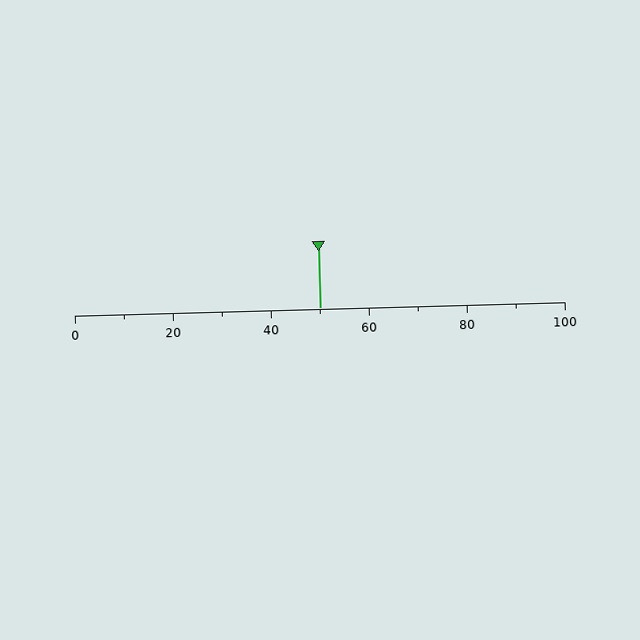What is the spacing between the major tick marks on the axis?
The major ticks are spaced 20 apart.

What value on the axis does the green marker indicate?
The marker indicates approximately 50.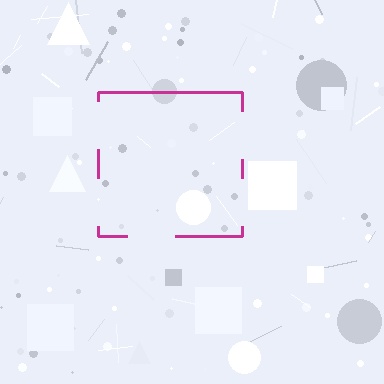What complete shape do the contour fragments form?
The contour fragments form a square.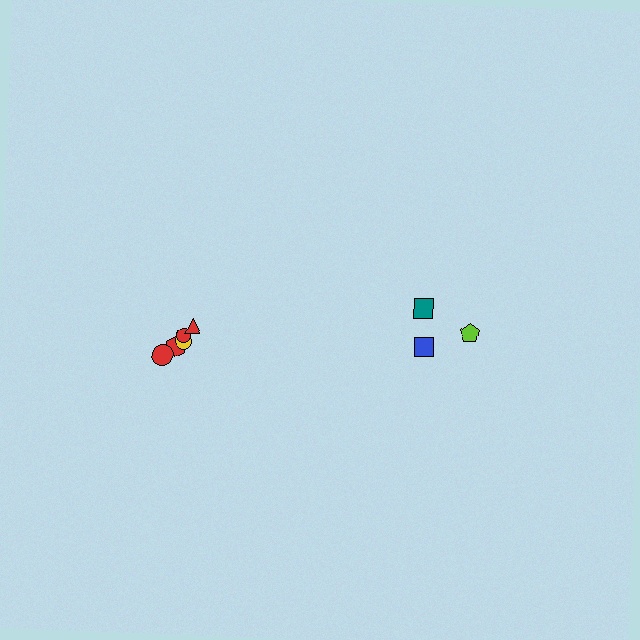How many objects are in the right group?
There are 3 objects.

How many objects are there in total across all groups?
There are 8 objects.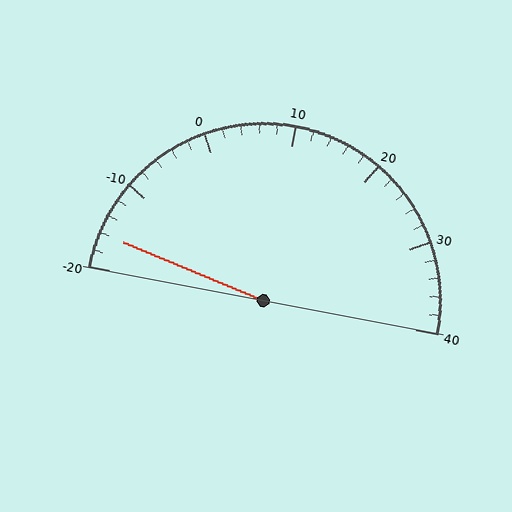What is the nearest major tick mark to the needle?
The nearest major tick mark is -20.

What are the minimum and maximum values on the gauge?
The gauge ranges from -20 to 40.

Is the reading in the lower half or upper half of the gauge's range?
The reading is in the lower half of the range (-20 to 40).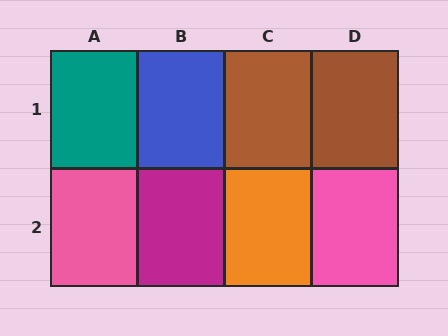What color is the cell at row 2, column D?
Pink.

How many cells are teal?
1 cell is teal.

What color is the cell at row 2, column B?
Magenta.